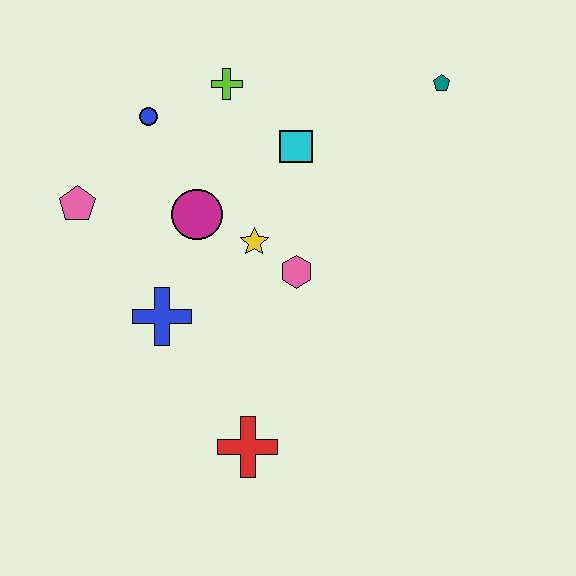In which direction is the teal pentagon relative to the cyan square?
The teal pentagon is to the right of the cyan square.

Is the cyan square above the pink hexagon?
Yes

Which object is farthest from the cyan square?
The red cross is farthest from the cyan square.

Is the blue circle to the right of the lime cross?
No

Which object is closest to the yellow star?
The pink hexagon is closest to the yellow star.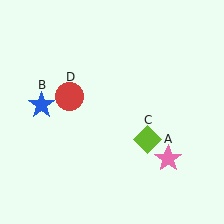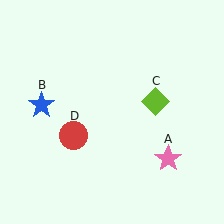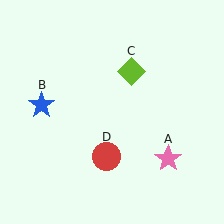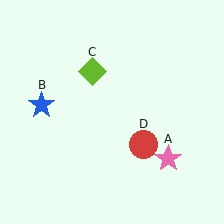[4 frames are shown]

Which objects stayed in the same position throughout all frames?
Pink star (object A) and blue star (object B) remained stationary.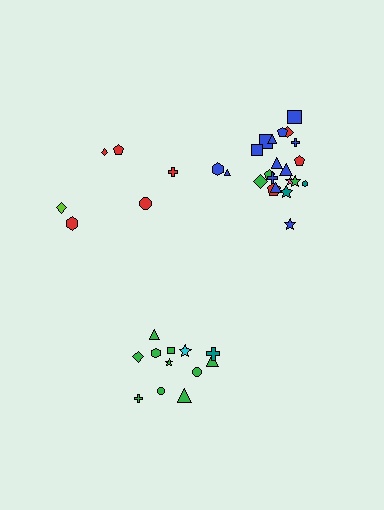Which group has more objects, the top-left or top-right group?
The top-right group.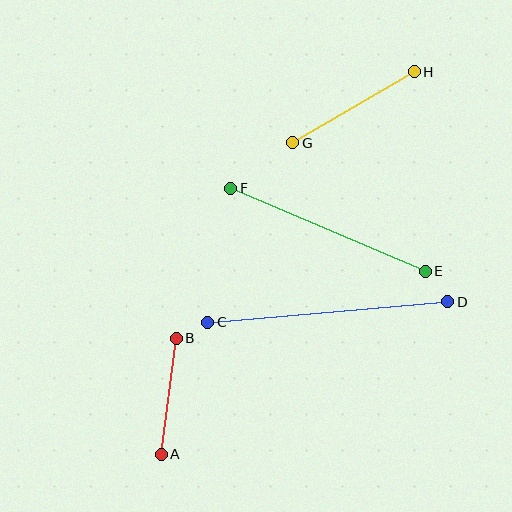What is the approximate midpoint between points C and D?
The midpoint is at approximately (328, 312) pixels.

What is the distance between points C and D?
The distance is approximately 241 pixels.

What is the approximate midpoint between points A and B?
The midpoint is at approximately (169, 396) pixels.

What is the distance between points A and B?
The distance is approximately 117 pixels.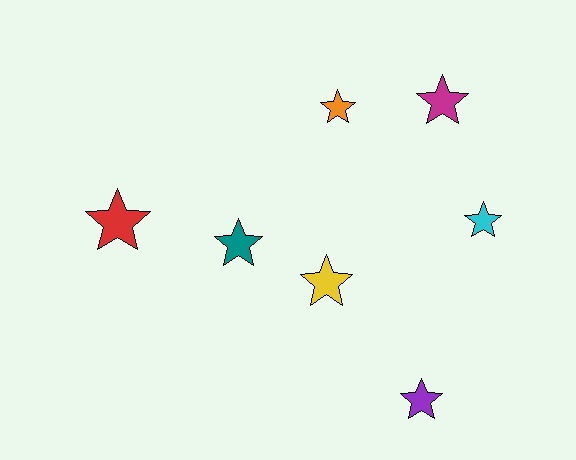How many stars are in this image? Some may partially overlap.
There are 7 stars.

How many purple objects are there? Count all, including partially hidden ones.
There is 1 purple object.